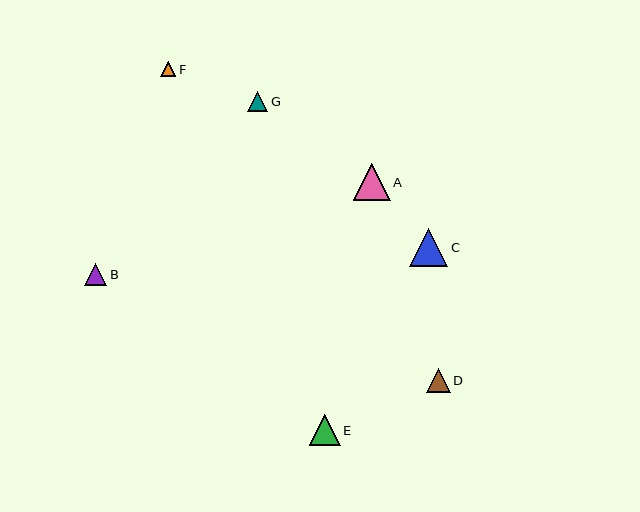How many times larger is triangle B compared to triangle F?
Triangle B is approximately 1.5 times the size of triangle F.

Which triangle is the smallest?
Triangle F is the smallest with a size of approximately 15 pixels.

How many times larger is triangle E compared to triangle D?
Triangle E is approximately 1.3 times the size of triangle D.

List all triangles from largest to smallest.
From largest to smallest: C, A, E, D, B, G, F.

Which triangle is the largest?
Triangle C is the largest with a size of approximately 38 pixels.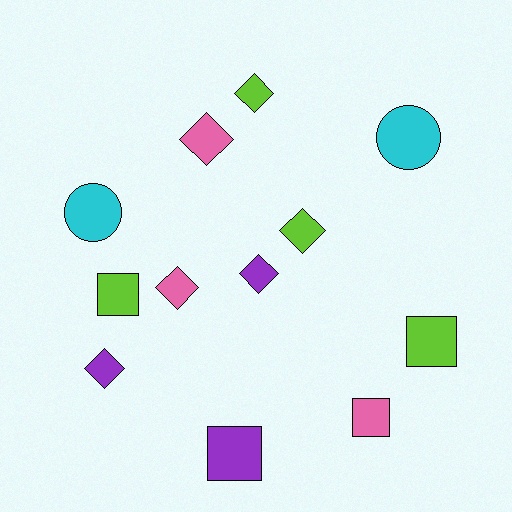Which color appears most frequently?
Lime, with 4 objects.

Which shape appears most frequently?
Diamond, with 6 objects.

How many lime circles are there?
There are no lime circles.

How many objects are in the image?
There are 12 objects.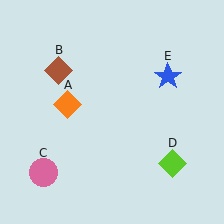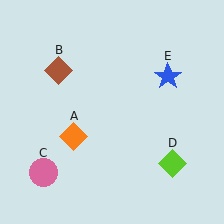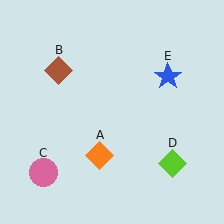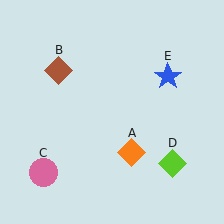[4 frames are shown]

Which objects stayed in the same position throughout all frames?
Brown diamond (object B) and pink circle (object C) and lime diamond (object D) and blue star (object E) remained stationary.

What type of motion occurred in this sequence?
The orange diamond (object A) rotated counterclockwise around the center of the scene.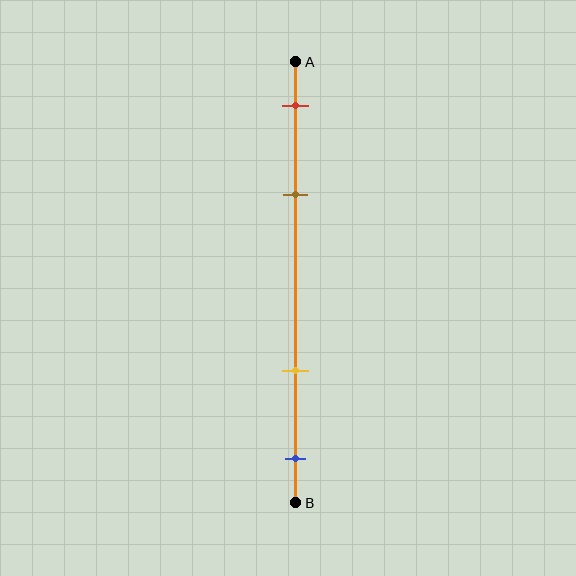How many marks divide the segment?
There are 4 marks dividing the segment.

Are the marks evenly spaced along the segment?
No, the marks are not evenly spaced.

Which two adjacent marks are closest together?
The red and brown marks are the closest adjacent pair.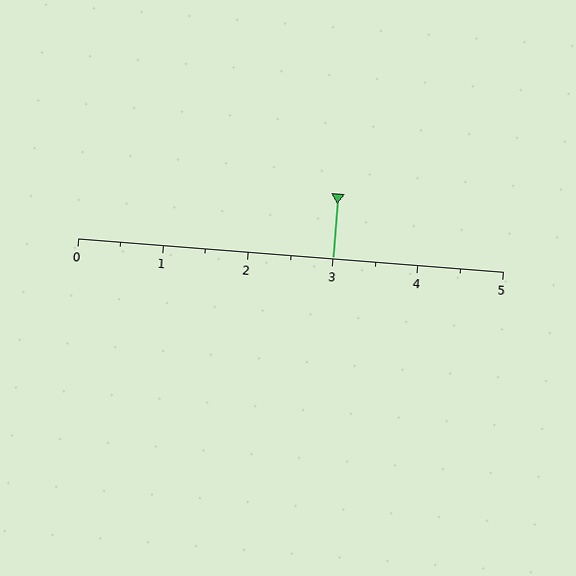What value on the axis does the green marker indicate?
The marker indicates approximately 3.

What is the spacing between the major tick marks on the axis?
The major ticks are spaced 1 apart.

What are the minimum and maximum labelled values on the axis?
The axis runs from 0 to 5.